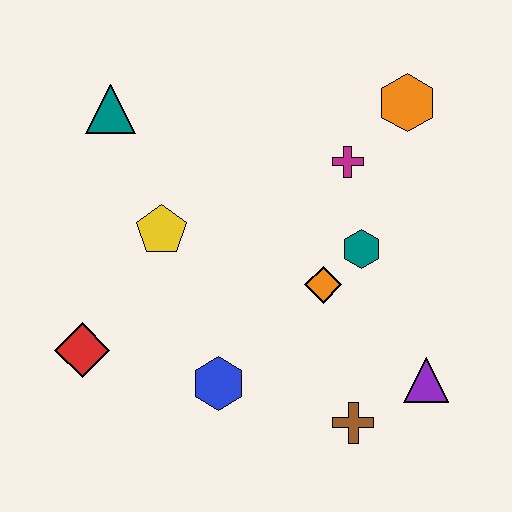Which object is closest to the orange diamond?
The teal hexagon is closest to the orange diamond.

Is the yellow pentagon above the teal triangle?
No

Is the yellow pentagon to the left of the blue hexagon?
Yes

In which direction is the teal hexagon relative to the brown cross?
The teal hexagon is above the brown cross.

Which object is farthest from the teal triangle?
The purple triangle is farthest from the teal triangle.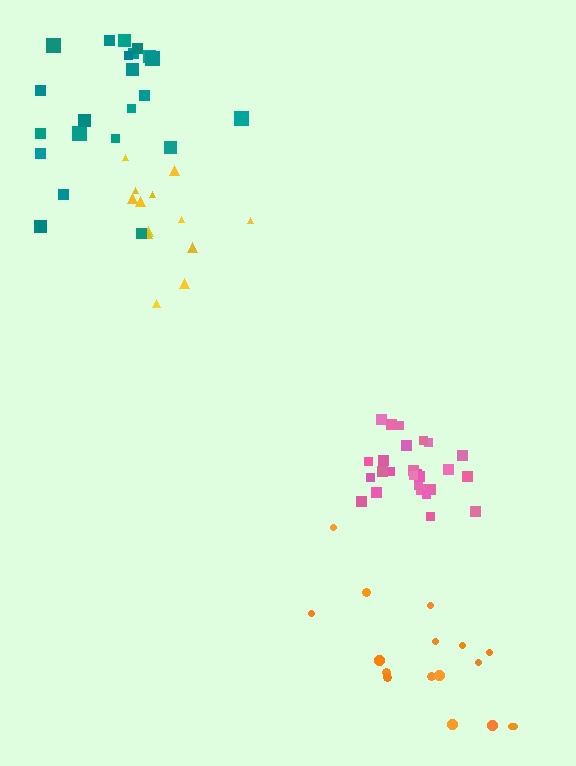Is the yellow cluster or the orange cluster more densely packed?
Yellow.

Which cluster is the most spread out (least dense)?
Orange.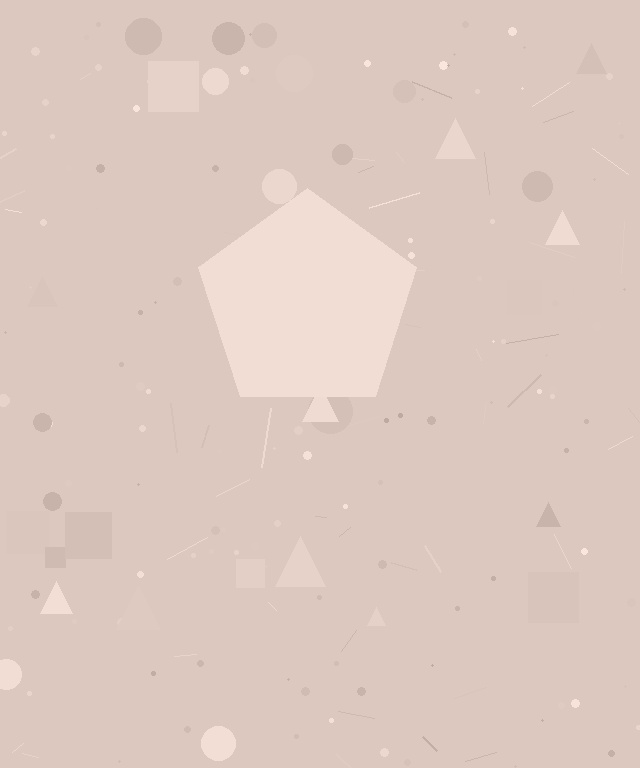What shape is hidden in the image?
A pentagon is hidden in the image.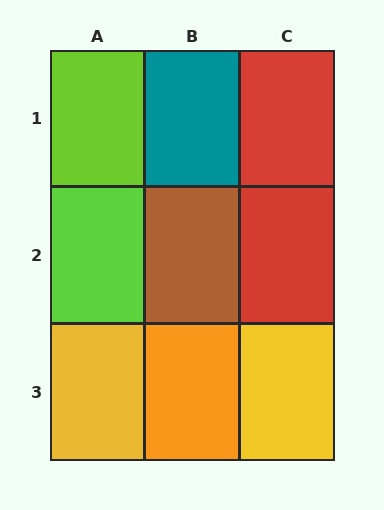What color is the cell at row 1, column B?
Teal.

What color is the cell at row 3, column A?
Yellow.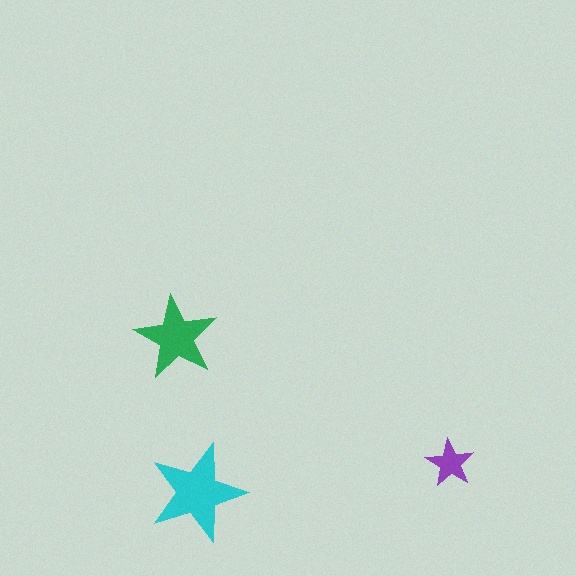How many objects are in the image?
There are 3 objects in the image.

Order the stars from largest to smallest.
the cyan one, the green one, the purple one.